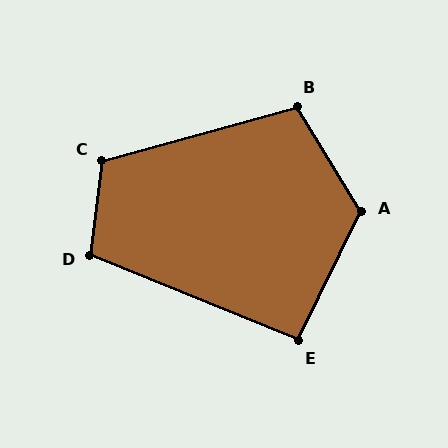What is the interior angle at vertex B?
Approximately 106 degrees (obtuse).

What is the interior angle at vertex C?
Approximately 112 degrees (obtuse).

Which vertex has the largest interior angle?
A, at approximately 122 degrees.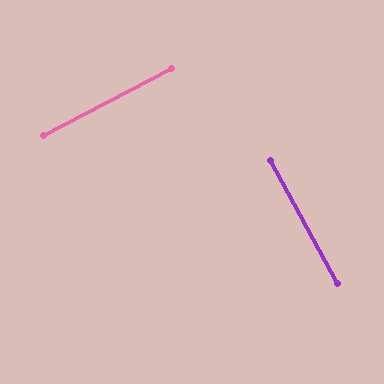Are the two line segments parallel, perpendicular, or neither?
Perpendicular — they meet at approximately 89°.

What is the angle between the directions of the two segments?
Approximately 89 degrees.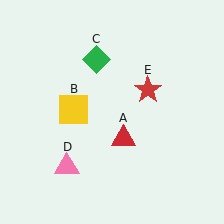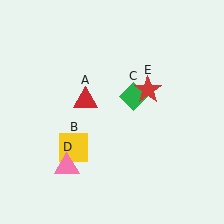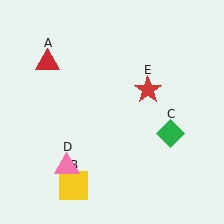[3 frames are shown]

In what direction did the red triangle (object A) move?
The red triangle (object A) moved up and to the left.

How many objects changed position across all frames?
3 objects changed position: red triangle (object A), yellow square (object B), green diamond (object C).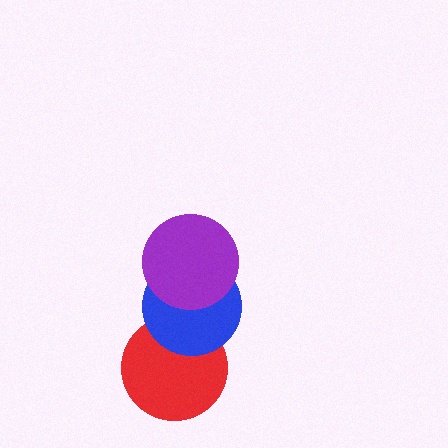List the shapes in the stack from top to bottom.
From top to bottom: the purple circle, the blue circle, the red circle.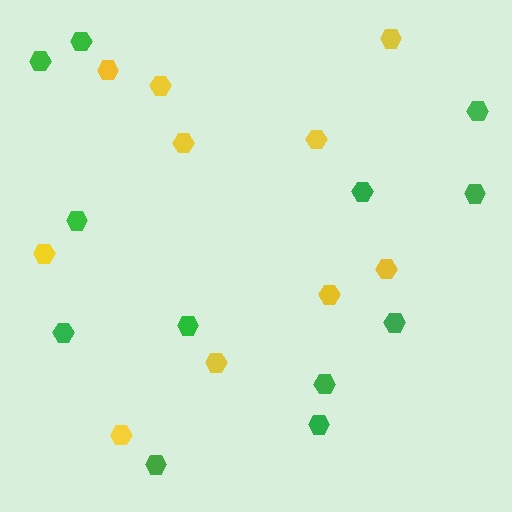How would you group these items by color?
There are 2 groups: one group of yellow hexagons (10) and one group of green hexagons (12).